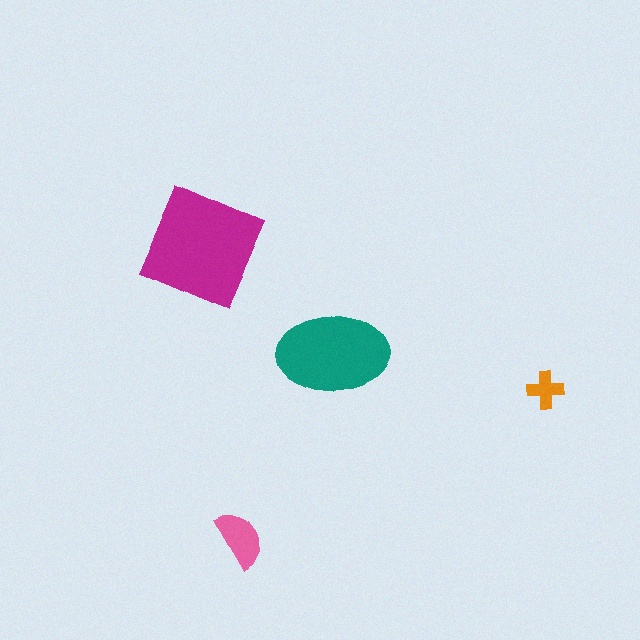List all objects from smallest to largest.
The orange cross, the pink semicircle, the teal ellipse, the magenta square.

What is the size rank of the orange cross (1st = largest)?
4th.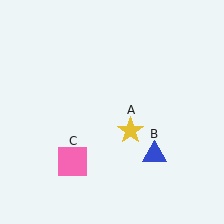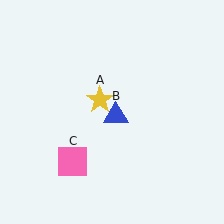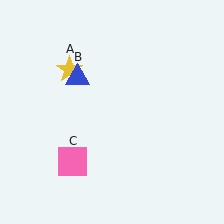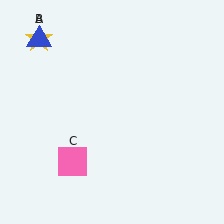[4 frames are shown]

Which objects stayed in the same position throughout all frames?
Pink square (object C) remained stationary.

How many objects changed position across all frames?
2 objects changed position: yellow star (object A), blue triangle (object B).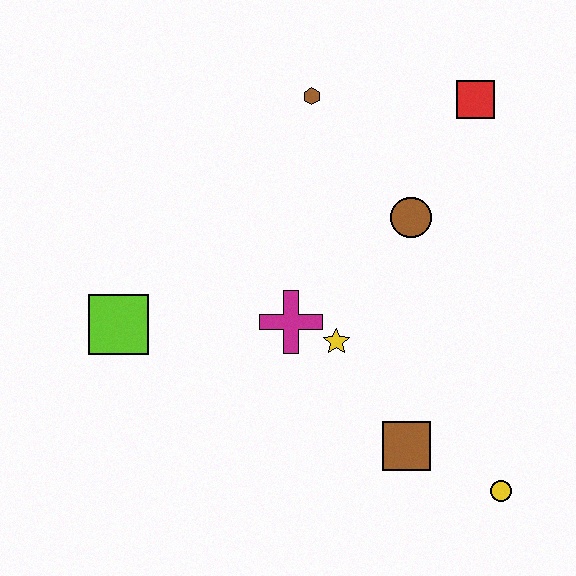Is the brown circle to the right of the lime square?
Yes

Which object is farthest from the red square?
The lime square is farthest from the red square.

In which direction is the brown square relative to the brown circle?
The brown square is below the brown circle.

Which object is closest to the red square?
The brown circle is closest to the red square.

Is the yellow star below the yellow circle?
No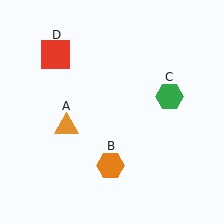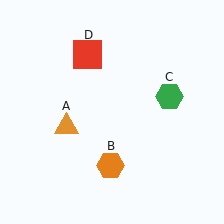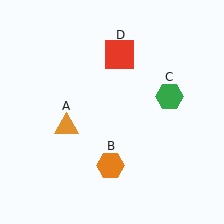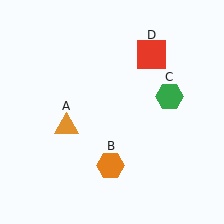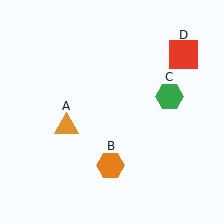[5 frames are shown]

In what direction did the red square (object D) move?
The red square (object D) moved right.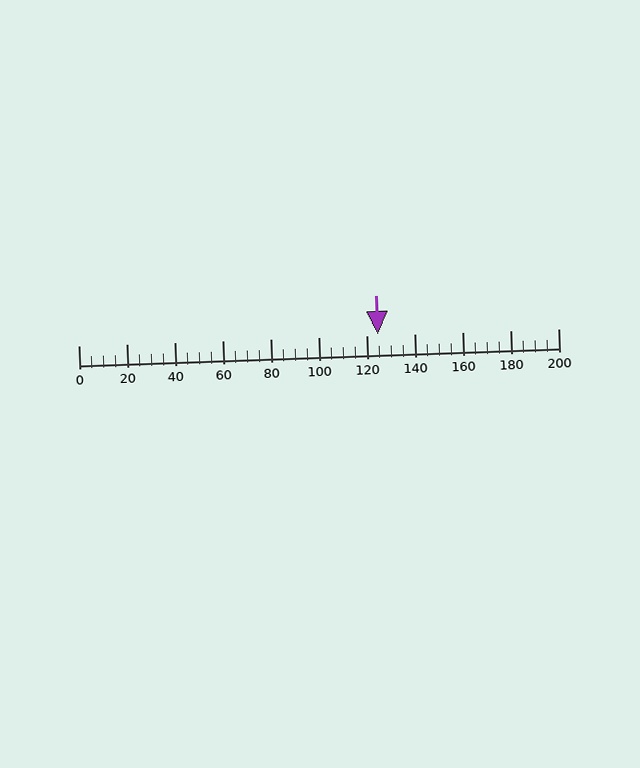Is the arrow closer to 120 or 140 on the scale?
The arrow is closer to 120.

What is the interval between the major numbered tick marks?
The major tick marks are spaced 20 units apart.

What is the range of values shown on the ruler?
The ruler shows values from 0 to 200.